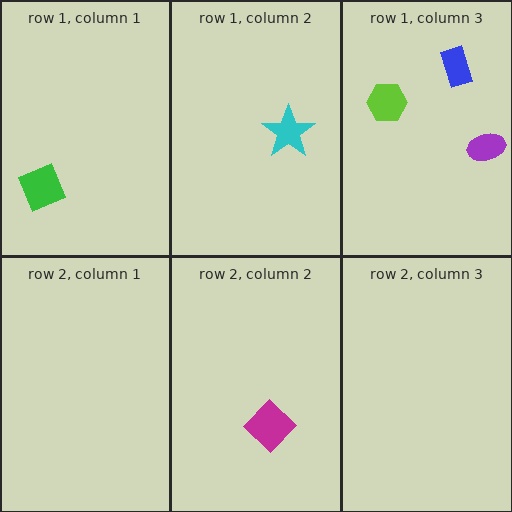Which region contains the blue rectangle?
The row 1, column 3 region.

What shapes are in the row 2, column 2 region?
The magenta diamond.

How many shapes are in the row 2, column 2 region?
1.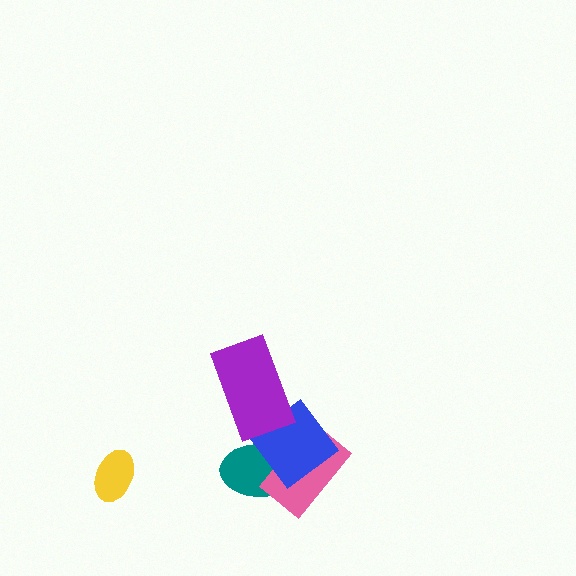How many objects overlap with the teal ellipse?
2 objects overlap with the teal ellipse.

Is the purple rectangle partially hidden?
No, no other shape covers it.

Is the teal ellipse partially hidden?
Yes, it is partially covered by another shape.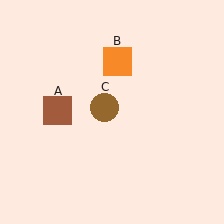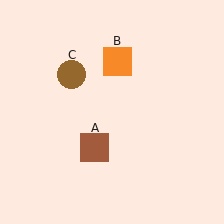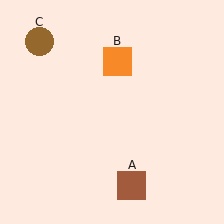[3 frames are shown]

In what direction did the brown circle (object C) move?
The brown circle (object C) moved up and to the left.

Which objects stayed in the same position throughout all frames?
Orange square (object B) remained stationary.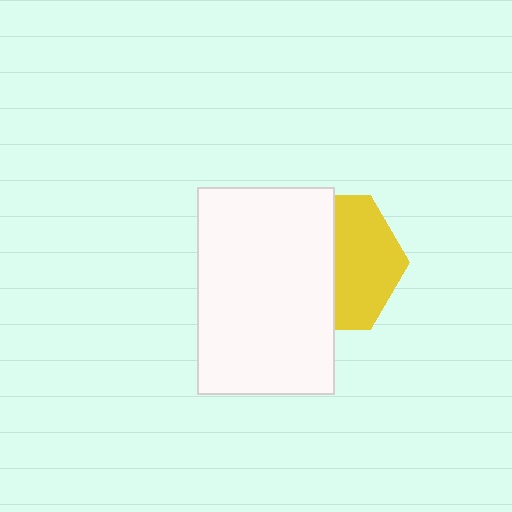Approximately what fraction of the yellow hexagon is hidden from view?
Roughly 53% of the yellow hexagon is hidden behind the white rectangle.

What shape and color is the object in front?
The object in front is a white rectangle.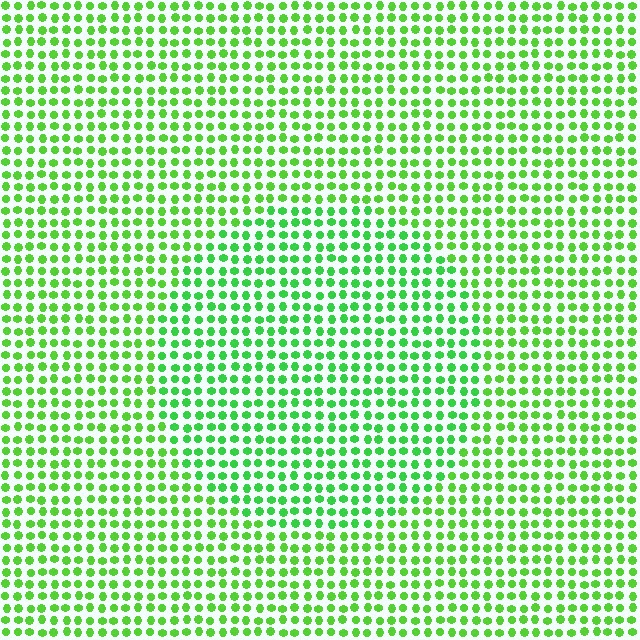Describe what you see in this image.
The image is filled with small lime elements in a uniform arrangement. A circle-shaped region is visible where the elements are tinted to a slightly different hue, forming a subtle color boundary.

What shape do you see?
I see a circle.